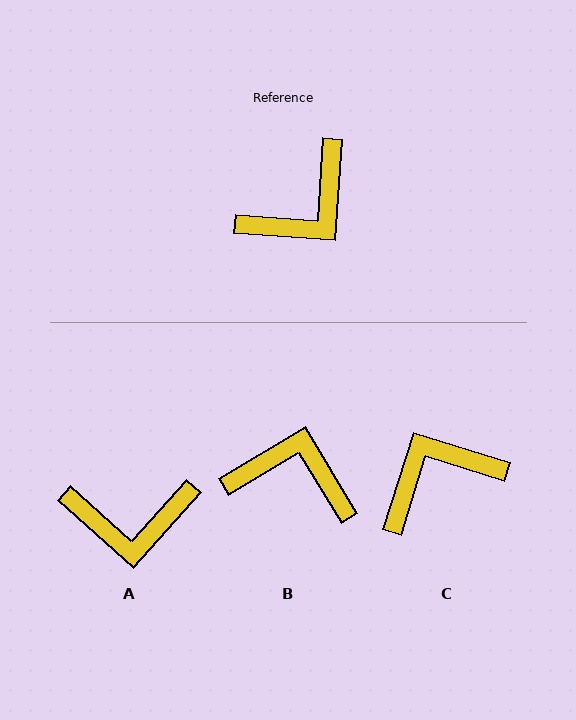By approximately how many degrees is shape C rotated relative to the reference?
Approximately 167 degrees counter-clockwise.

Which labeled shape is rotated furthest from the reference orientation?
C, about 167 degrees away.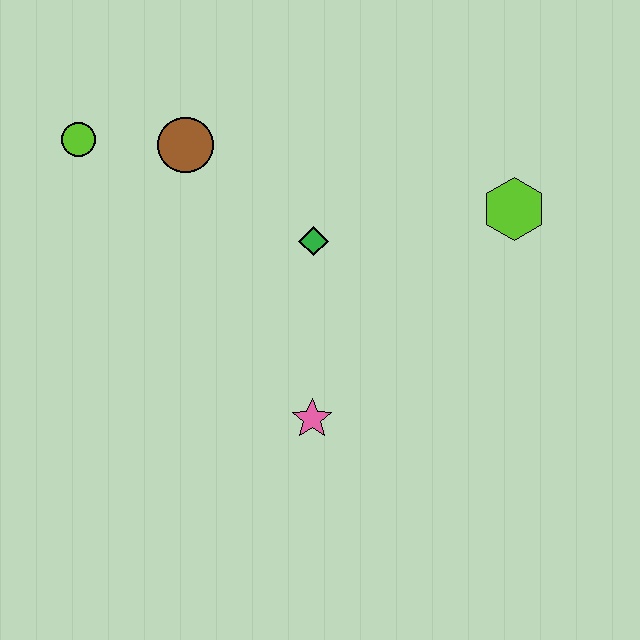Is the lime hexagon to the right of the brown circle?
Yes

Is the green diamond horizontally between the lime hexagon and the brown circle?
Yes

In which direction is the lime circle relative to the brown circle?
The lime circle is to the left of the brown circle.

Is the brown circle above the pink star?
Yes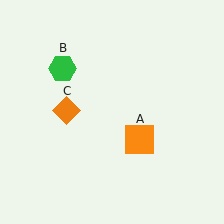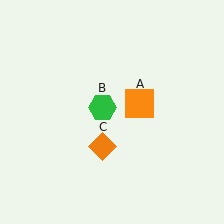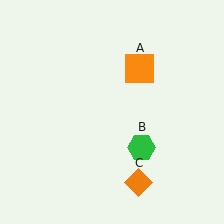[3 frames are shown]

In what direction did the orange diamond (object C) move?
The orange diamond (object C) moved down and to the right.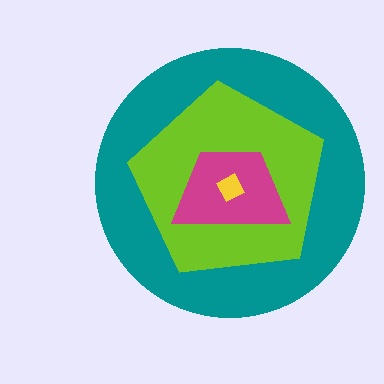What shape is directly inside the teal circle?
The lime pentagon.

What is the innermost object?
The yellow diamond.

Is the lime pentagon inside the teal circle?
Yes.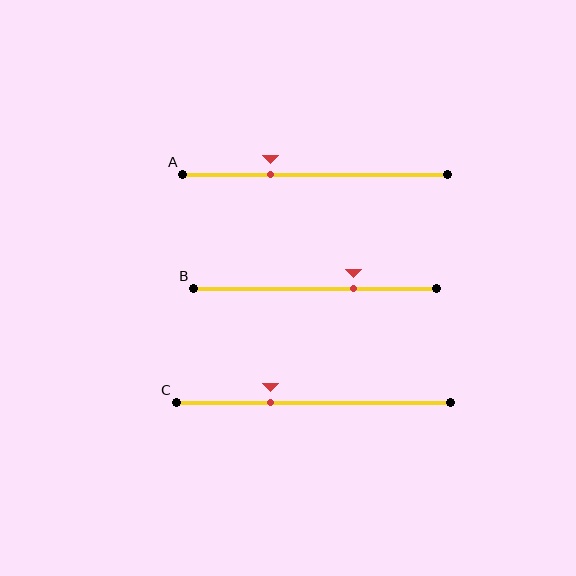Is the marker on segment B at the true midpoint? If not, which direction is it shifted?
No, the marker on segment B is shifted to the right by about 16% of the segment length.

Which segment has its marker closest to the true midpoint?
Segment C has its marker closest to the true midpoint.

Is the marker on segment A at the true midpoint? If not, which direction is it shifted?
No, the marker on segment A is shifted to the left by about 17% of the segment length.